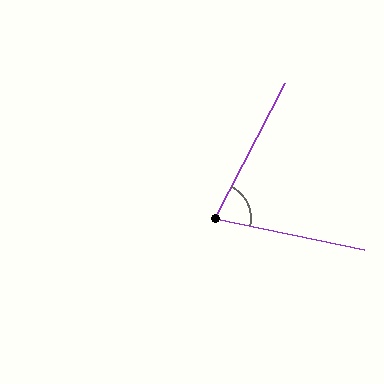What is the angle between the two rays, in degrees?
Approximately 74 degrees.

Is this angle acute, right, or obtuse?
It is acute.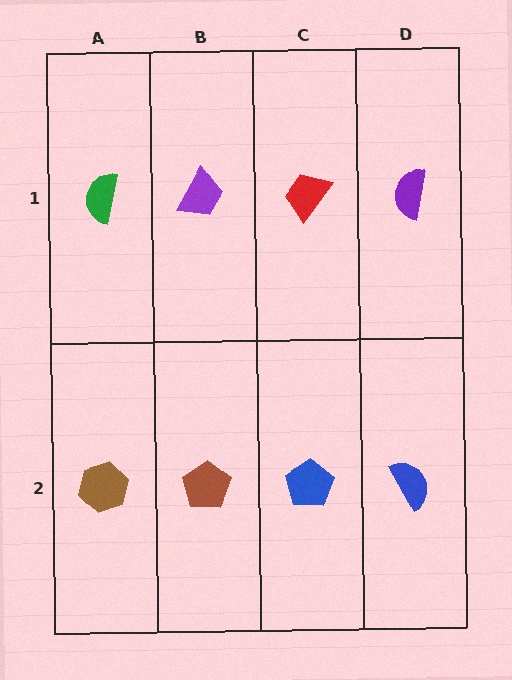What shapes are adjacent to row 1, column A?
A brown hexagon (row 2, column A), a purple trapezoid (row 1, column B).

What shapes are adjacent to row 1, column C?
A blue pentagon (row 2, column C), a purple trapezoid (row 1, column B), a purple semicircle (row 1, column D).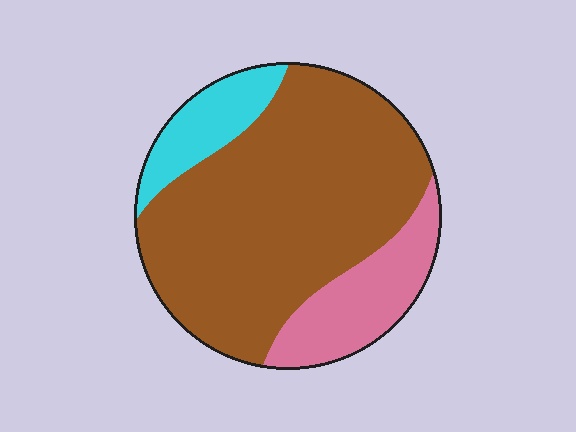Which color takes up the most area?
Brown, at roughly 70%.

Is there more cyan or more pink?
Pink.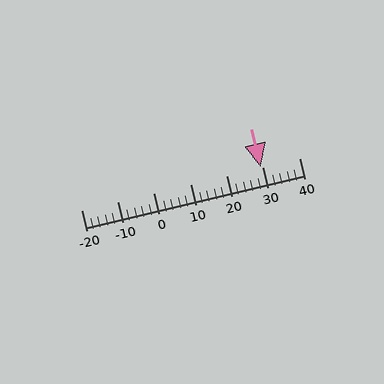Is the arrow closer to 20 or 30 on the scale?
The arrow is closer to 30.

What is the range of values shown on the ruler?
The ruler shows values from -20 to 40.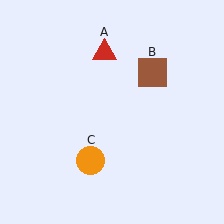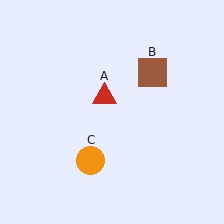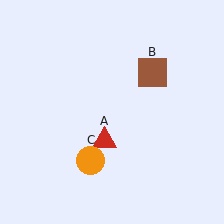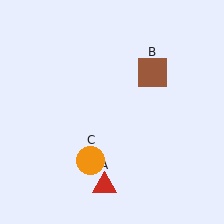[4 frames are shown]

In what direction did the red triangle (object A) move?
The red triangle (object A) moved down.